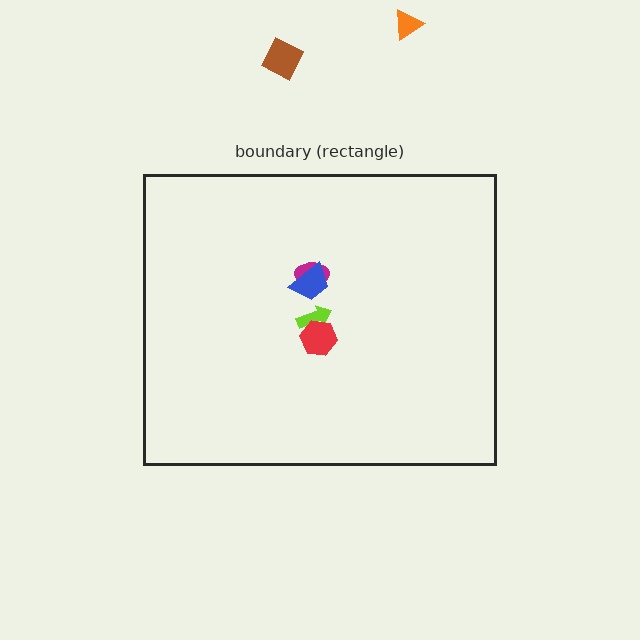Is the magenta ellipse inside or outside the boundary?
Inside.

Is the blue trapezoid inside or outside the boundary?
Inside.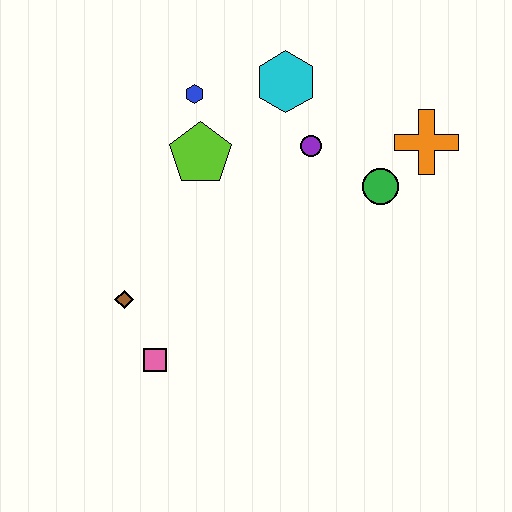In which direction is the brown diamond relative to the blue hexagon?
The brown diamond is below the blue hexagon.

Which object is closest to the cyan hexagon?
The purple circle is closest to the cyan hexagon.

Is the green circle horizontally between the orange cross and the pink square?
Yes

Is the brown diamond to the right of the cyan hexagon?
No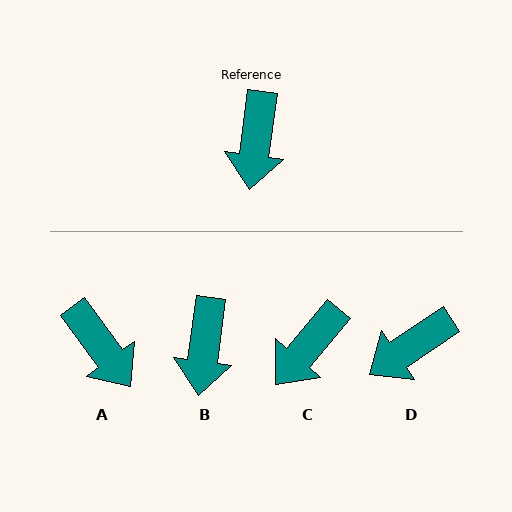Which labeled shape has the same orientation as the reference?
B.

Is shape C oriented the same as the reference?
No, it is off by about 33 degrees.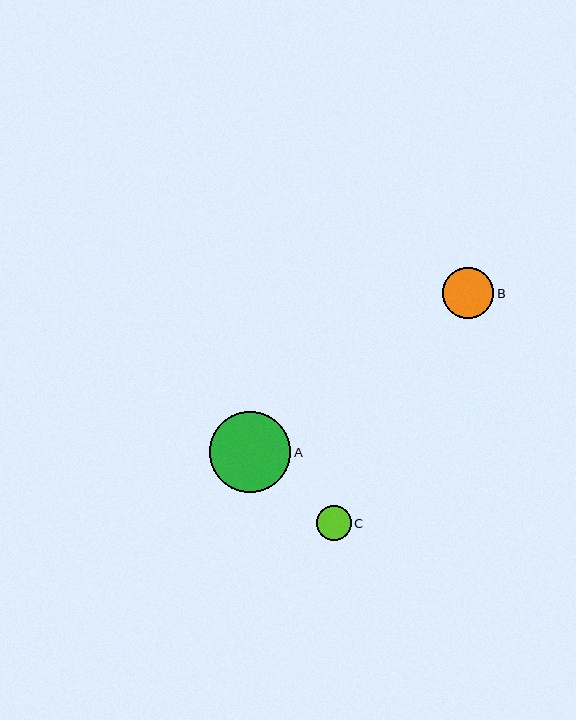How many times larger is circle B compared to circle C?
Circle B is approximately 1.5 times the size of circle C.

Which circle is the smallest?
Circle C is the smallest with a size of approximately 35 pixels.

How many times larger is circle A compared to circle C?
Circle A is approximately 2.3 times the size of circle C.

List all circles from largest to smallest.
From largest to smallest: A, B, C.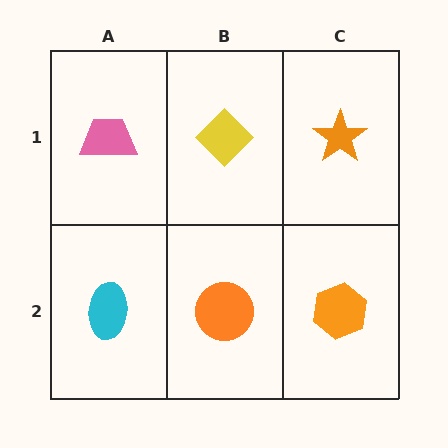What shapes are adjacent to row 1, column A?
A cyan ellipse (row 2, column A), a yellow diamond (row 1, column B).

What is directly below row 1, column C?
An orange hexagon.